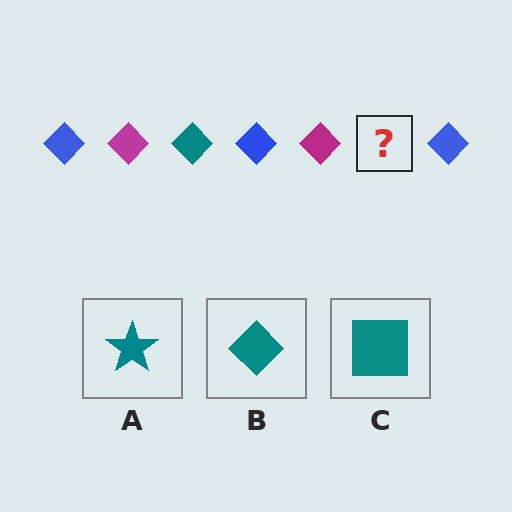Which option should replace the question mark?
Option B.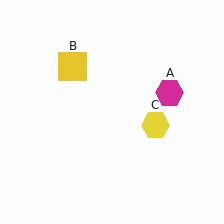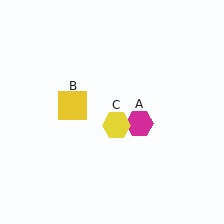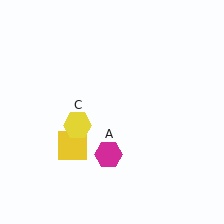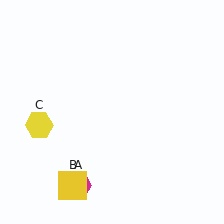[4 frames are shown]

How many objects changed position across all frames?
3 objects changed position: magenta hexagon (object A), yellow square (object B), yellow hexagon (object C).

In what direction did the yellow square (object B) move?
The yellow square (object B) moved down.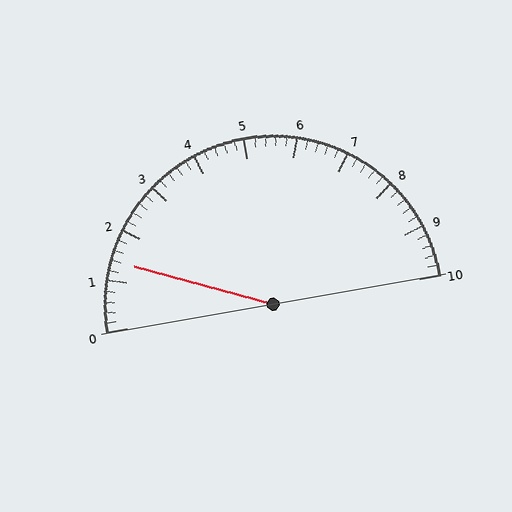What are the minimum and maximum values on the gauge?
The gauge ranges from 0 to 10.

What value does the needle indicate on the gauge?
The needle indicates approximately 1.4.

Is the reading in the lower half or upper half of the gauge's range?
The reading is in the lower half of the range (0 to 10).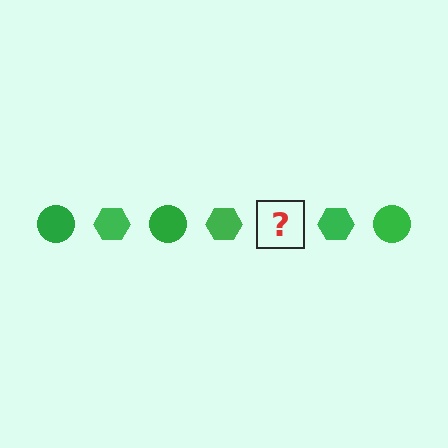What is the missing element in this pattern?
The missing element is a green circle.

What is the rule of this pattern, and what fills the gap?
The rule is that the pattern cycles through circle, hexagon shapes in green. The gap should be filled with a green circle.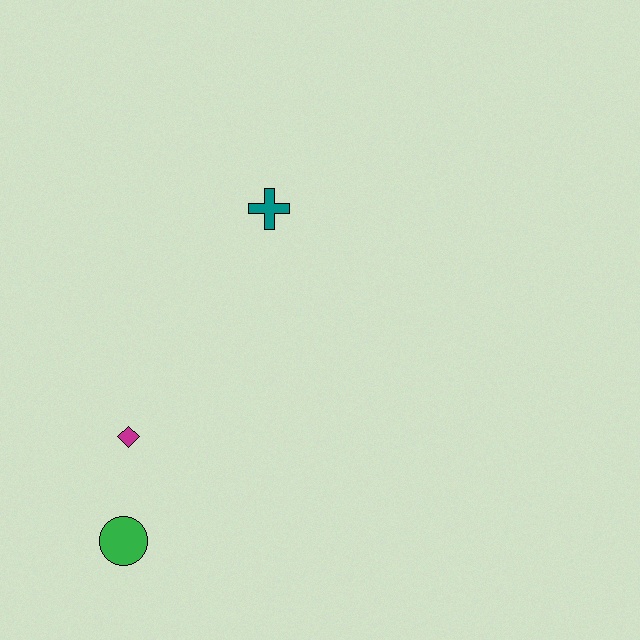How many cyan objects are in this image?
There are no cyan objects.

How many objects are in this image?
There are 3 objects.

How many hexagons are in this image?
There are no hexagons.